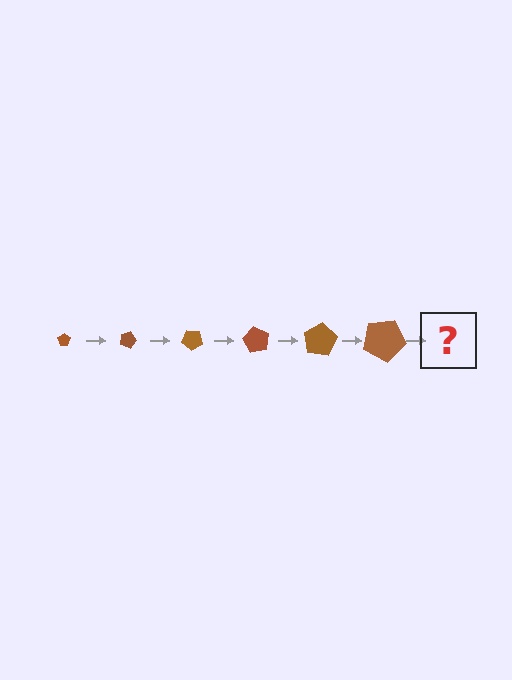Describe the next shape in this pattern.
It should be a pentagon, larger than the previous one and rotated 120 degrees from the start.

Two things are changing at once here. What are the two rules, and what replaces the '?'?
The two rules are that the pentagon grows larger each step and it rotates 20 degrees each step. The '?' should be a pentagon, larger than the previous one and rotated 120 degrees from the start.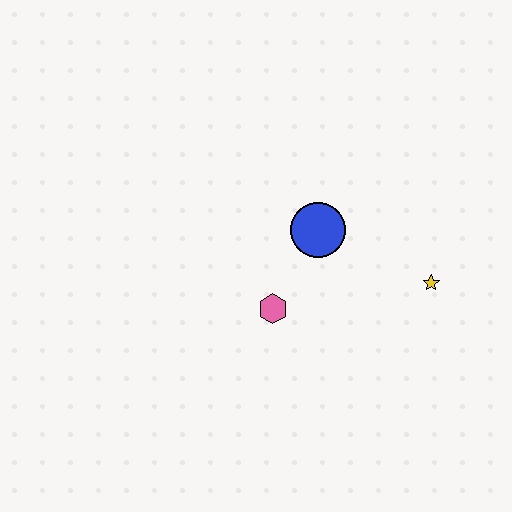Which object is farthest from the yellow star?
The pink hexagon is farthest from the yellow star.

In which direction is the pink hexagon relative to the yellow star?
The pink hexagon is to the left of the yellow star.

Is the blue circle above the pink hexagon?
Yes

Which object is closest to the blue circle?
The pink hexagon is closest to the blue circle.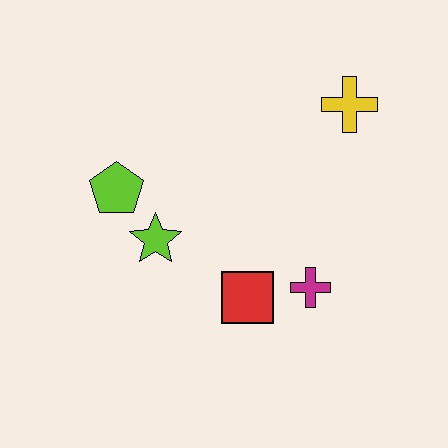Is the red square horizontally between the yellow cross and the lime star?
Yes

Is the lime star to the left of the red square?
Yes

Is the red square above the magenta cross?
No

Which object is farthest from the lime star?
The yellow cross is farthest from the lime star.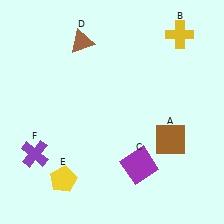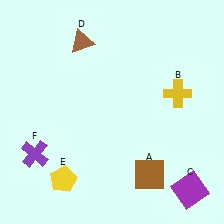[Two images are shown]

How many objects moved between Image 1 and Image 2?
3 objects moved between the two images.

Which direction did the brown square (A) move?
The brown square (A) moved down.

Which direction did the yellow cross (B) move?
The yellow cross (B) moved down.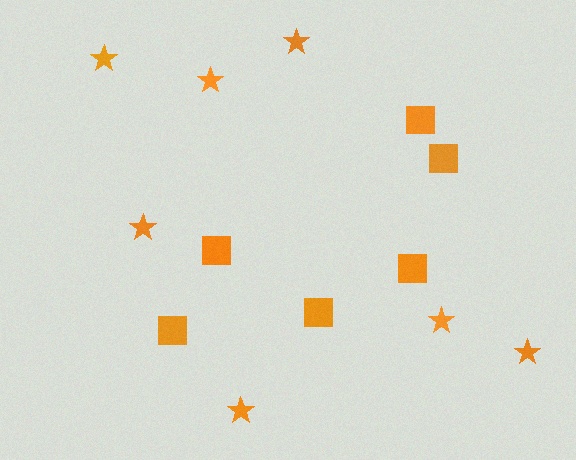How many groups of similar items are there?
There are 2 groups: one group of stars (7) and one group of squares (6).